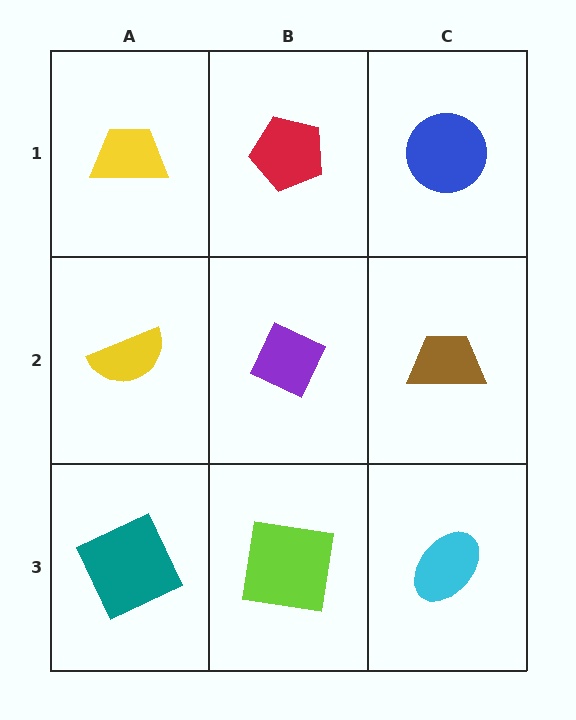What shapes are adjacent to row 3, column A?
A yellow semicircle (row 2, column A), a lime square (row 3, column B).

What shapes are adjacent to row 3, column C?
A brown trapezoid (row 2, column C), a lime square (row 3, column B).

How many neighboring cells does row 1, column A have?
2.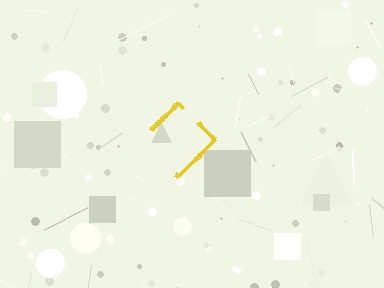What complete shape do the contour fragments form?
The contour fragments form a diamond.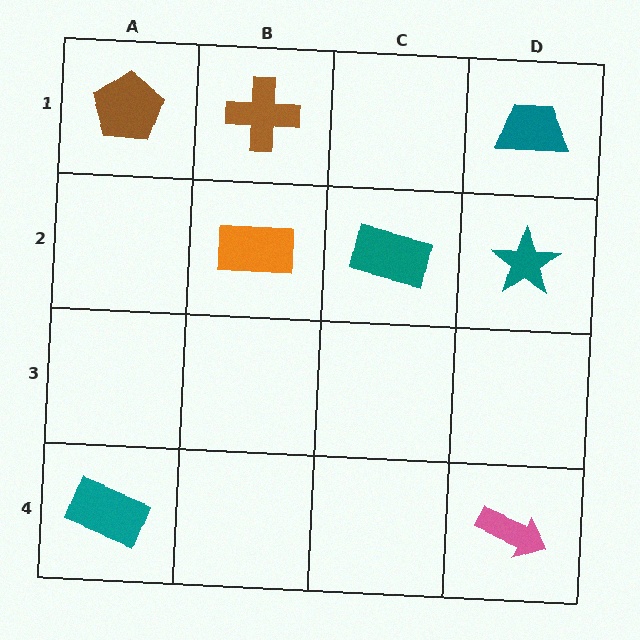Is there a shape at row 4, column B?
No, that cell is empty.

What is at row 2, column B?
An orange rectangle.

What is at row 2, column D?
A teal star.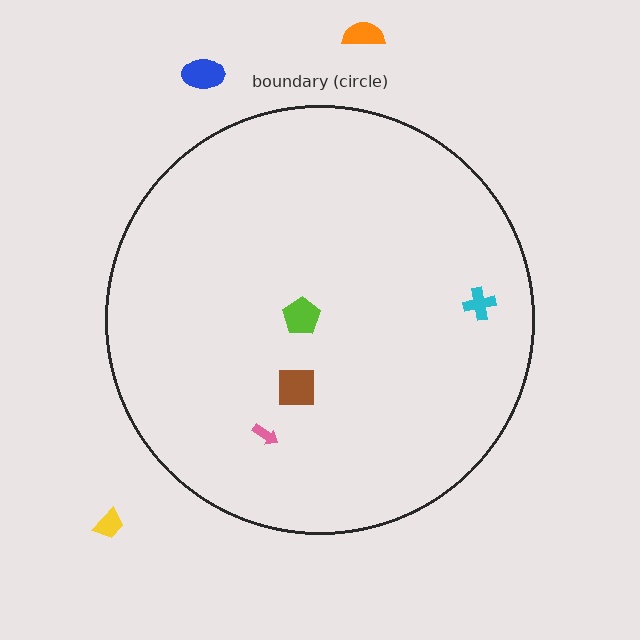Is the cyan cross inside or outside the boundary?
Inside.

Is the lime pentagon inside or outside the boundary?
Inside.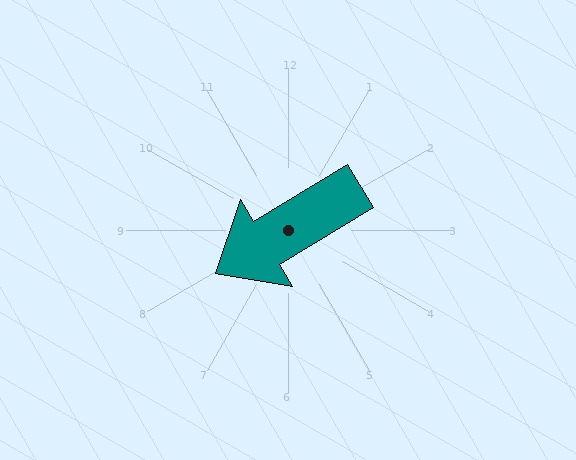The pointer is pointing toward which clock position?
Roughly 8 o'clock.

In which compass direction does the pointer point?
Southwest.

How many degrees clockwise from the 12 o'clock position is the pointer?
Approximately 239 degrees.